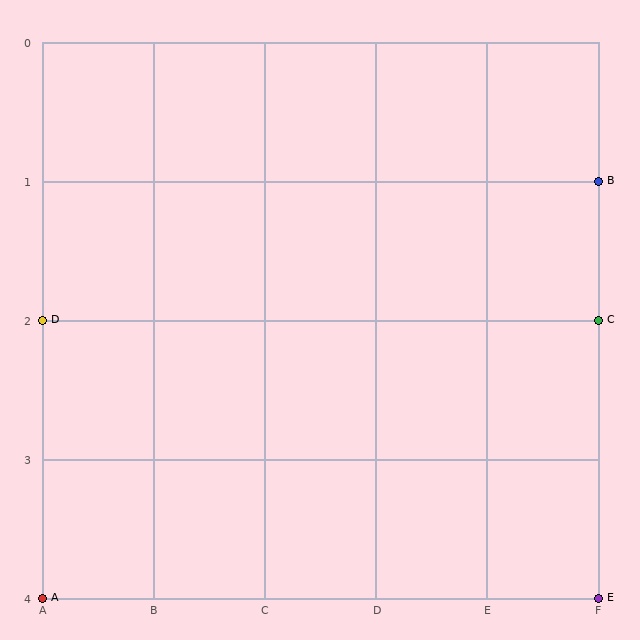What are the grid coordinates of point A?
Point A is at grid coordinates (A, 4).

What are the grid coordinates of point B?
Point B is at grid coordinates (F, 1).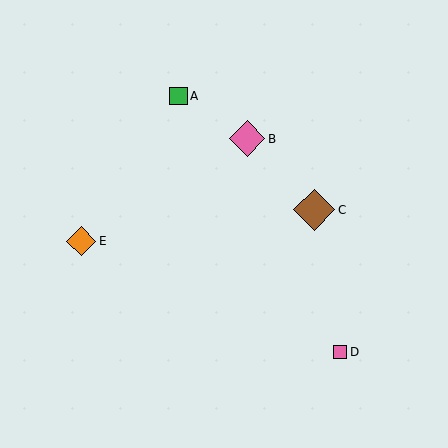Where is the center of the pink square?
The center of the pink square is at (340, 352).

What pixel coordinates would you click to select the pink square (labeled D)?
Click at (340, 352) to select the pink square D.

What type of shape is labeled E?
Shape E is an orange diamond.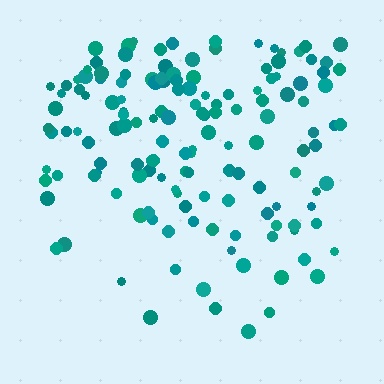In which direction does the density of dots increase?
From bottom to top, with the top side densest.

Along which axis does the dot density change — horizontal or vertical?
Vertical.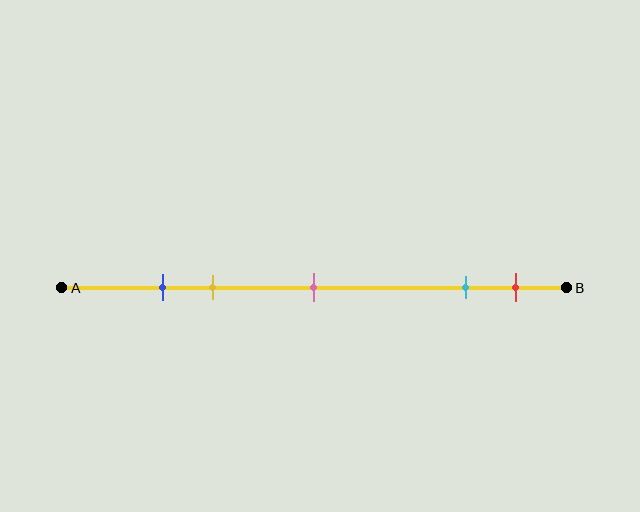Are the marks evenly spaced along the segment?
No, the marks are not evenly spaced.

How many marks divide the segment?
There are 5 marks dividing the segment.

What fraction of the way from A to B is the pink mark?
The pink mark is approximately 50% (0.5) of the way from A to B.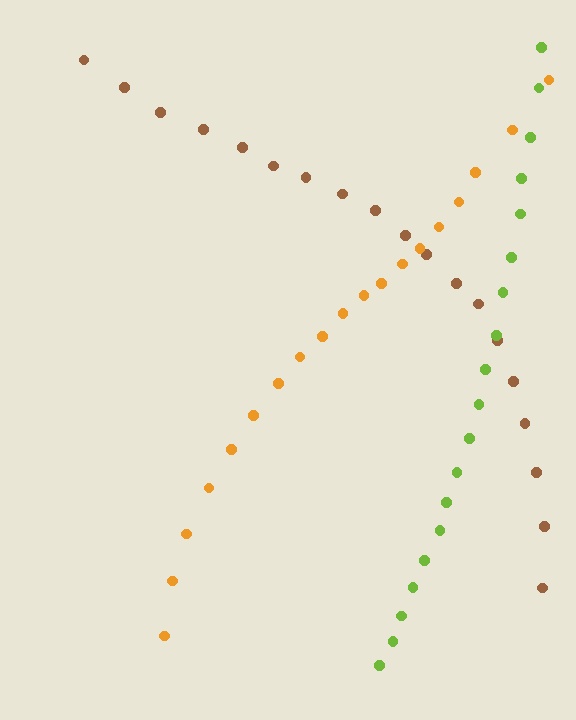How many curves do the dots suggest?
There are 3 distinct paths.